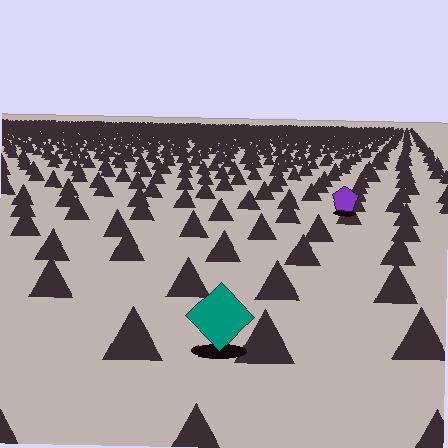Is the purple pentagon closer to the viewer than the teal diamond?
No. The teal diamond is closer — you can tell from the texture gradient: the ground texture is coarser near it.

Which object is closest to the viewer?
The teal diamond is closest. The texture marks near it are larger and more spread out.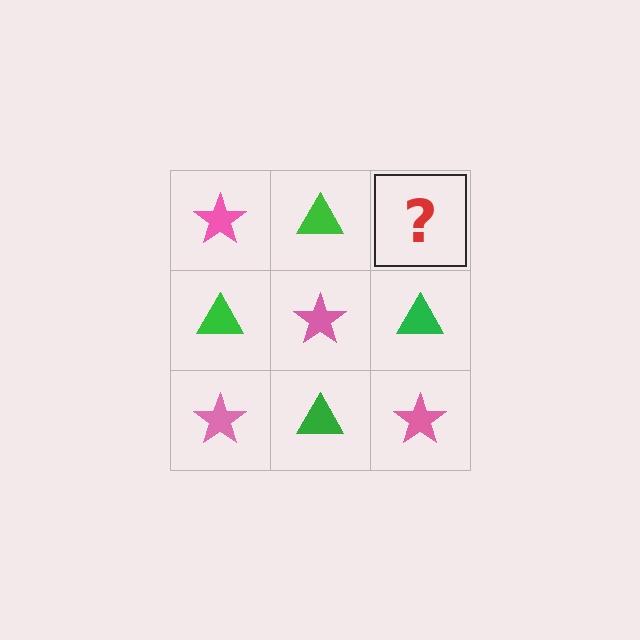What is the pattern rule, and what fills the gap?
The rule is that it alternates pink star and green triangle in a checkerboard pattern. The gap should be filled with a pink star.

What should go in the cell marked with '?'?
The missing cell should contain a pink star.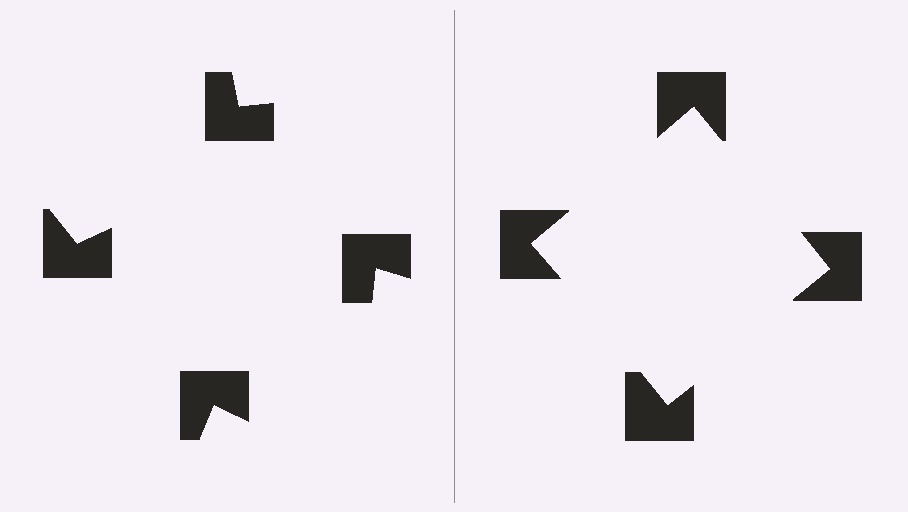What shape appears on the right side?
An illusory square.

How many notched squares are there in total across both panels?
8 — 4 on each side.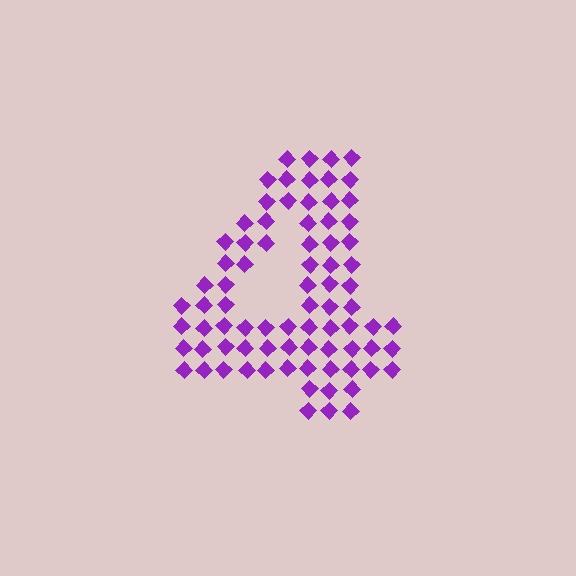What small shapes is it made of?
It is made of small diamonds.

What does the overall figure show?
The overall figure shows the digit 4.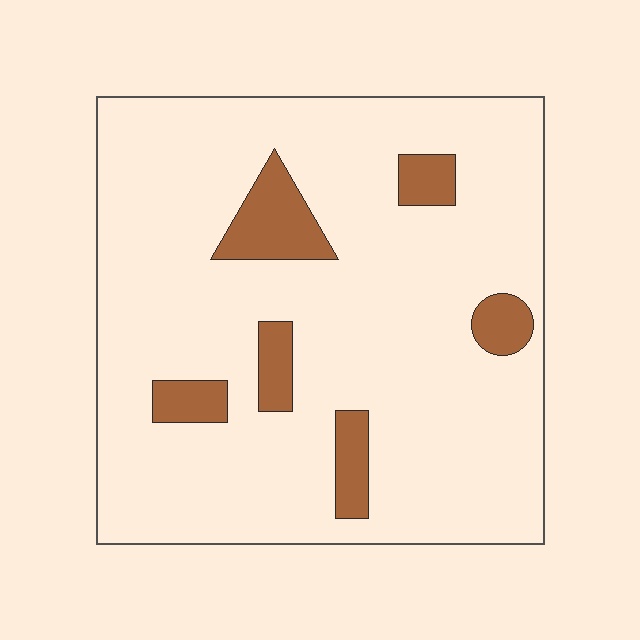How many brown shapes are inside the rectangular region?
6.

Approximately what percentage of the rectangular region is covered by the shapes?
Approximately 10%.